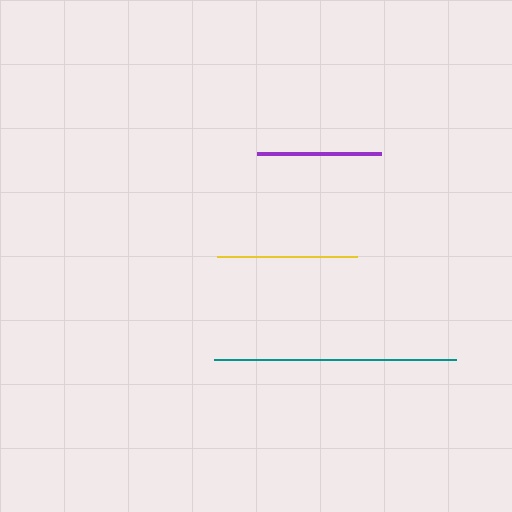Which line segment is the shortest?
The purple line is the shortest at approximately 123 pixels.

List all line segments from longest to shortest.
From longest to shortest: teal, yellow, purple.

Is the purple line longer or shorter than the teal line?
The teal line is longer than the purple line.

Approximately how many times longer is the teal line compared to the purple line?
The teal line is approximately 2.0 times the length of the purple line.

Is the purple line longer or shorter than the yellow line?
The yellow line is longer than the purple line.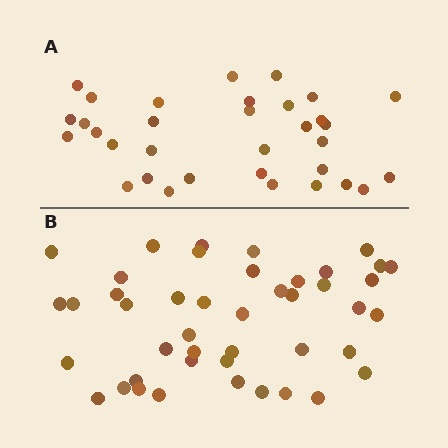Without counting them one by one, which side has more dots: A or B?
Region B (the bottom region) has more dots.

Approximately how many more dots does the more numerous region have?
Region B has roughly 12 or so more dots than region A.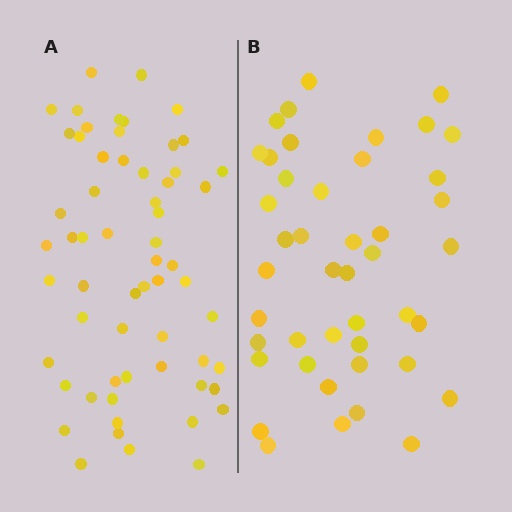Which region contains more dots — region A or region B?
Region A (the left region) has more dots.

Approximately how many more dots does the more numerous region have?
Region A has approximately 15 more dots than region B.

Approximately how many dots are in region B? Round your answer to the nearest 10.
About 40 dots. (The exact count is 44, which rounds to 40.)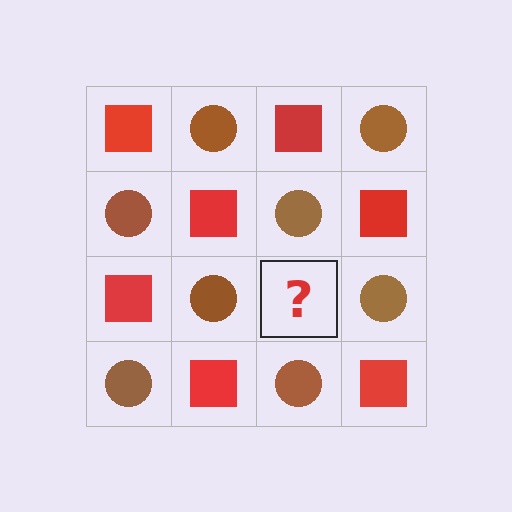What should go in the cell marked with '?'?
The missing cell should contain a red square.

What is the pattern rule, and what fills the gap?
The rule is that it alternates red square and brown circle in a checkerboard pattern. The gap should be filled with a red square.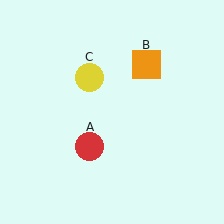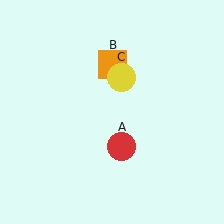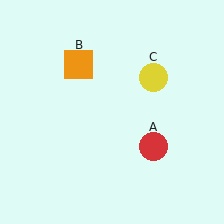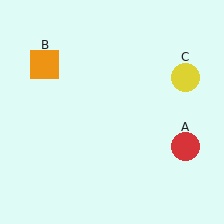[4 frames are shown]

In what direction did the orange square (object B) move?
The orange square (object B) moved left.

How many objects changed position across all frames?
3 objects changed position: red circle (object A), orange square (object B), yellow circle (object C).